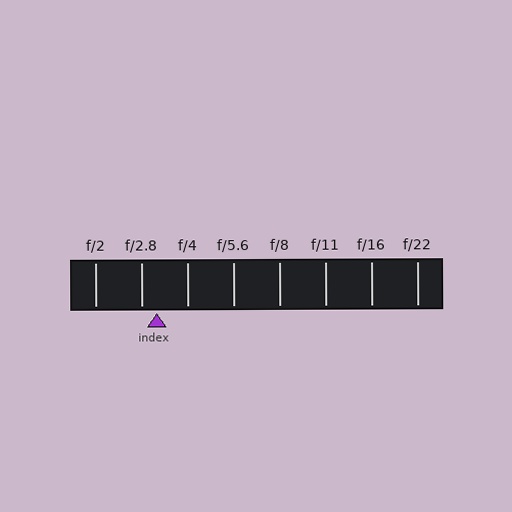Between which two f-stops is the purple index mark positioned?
The index mark is between f/2.8 and f/4.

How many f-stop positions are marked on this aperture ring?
There are 8 f-stop positions marked.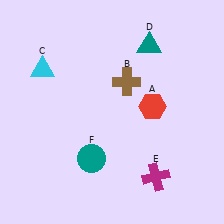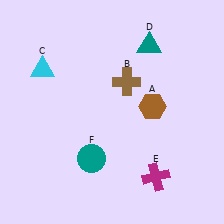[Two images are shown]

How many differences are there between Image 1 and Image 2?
There is 1 difference between the two images.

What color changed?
The hexagon (A) changed from red in Image 1 to brown in Image 2.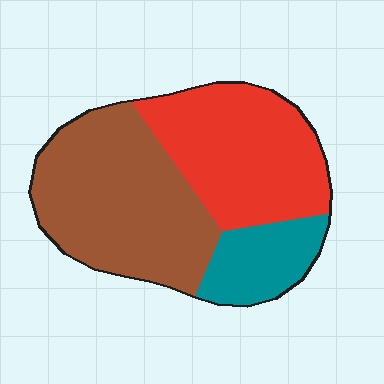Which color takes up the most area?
Brown, at roughly 45%.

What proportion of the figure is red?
Red takes up about three eighths (3/8) of the figure.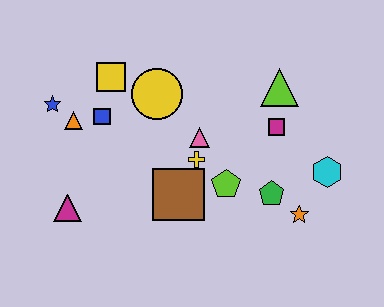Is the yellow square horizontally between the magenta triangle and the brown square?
Yes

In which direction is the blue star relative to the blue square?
The blue star is to the left of the blue square.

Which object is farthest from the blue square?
The cyan hexagon is farthest from the blue square.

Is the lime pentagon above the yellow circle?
No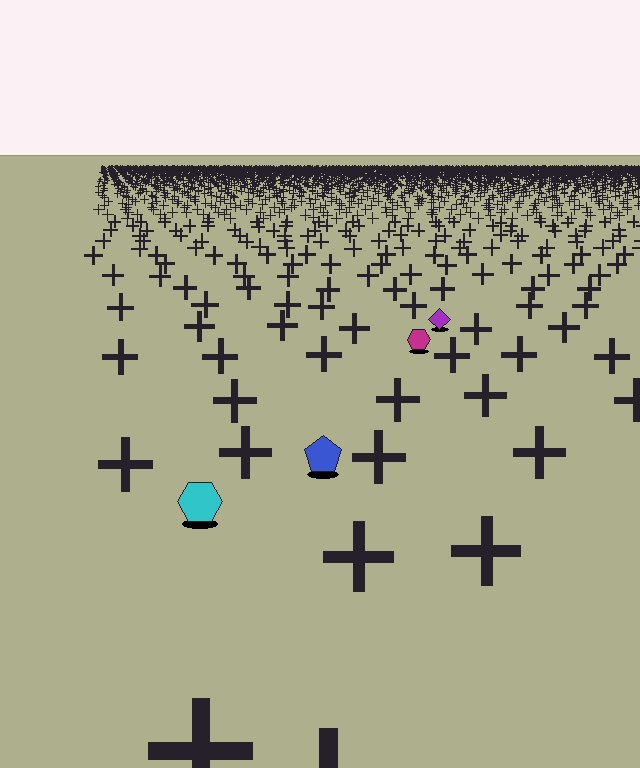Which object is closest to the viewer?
The cyan hexagon is closest. The texture marks near it are larger and more spread out.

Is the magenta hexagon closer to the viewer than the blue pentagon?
No. The blue pentagon is closer — you can tell from the texture gradient: the ground texture is coarser near it.